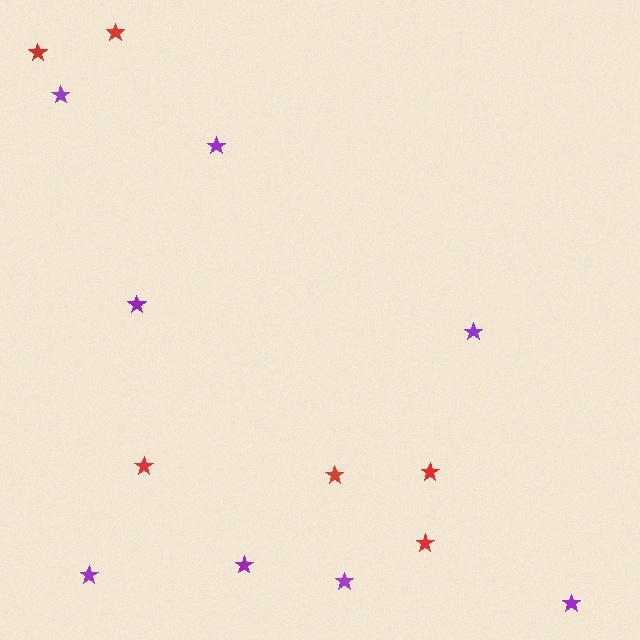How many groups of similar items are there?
There are 2 groups: one group of red stars (6) and one group of purple stars (8).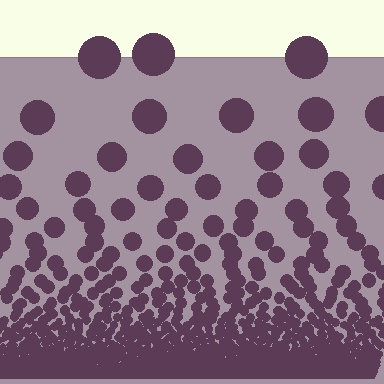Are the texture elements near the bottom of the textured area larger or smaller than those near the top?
Smaller. The gradient is inverted — elements near the bottom are smaller and denser.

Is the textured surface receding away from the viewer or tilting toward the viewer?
The surface appears to tilt toward the viewer. Texture elements get larger and sparser toward the top.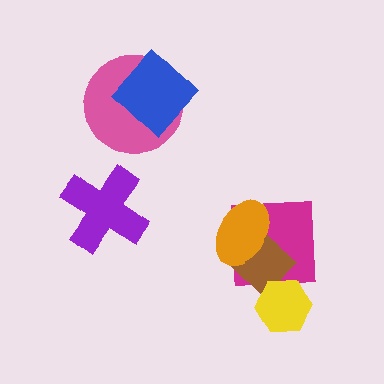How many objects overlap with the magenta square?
2 objects overlap with the magenta square.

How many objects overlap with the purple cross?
0 objects overlap with the purple cross.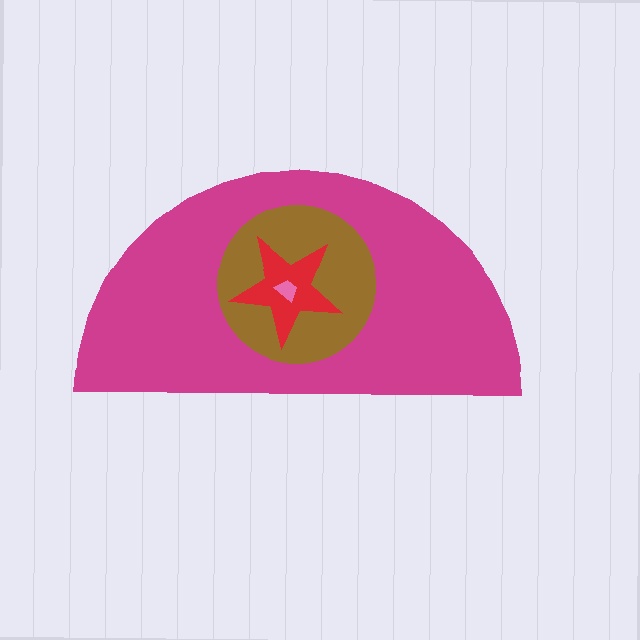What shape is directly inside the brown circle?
The red star.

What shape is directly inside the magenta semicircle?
The brown circle.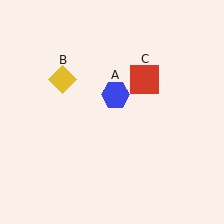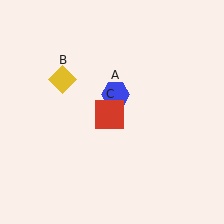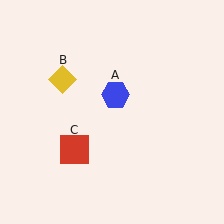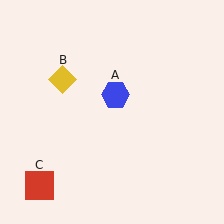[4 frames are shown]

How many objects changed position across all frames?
1 object changed position: red square (object C).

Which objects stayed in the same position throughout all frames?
Blue hexagon (object A) and yellow diamond (object B) remained stationary.